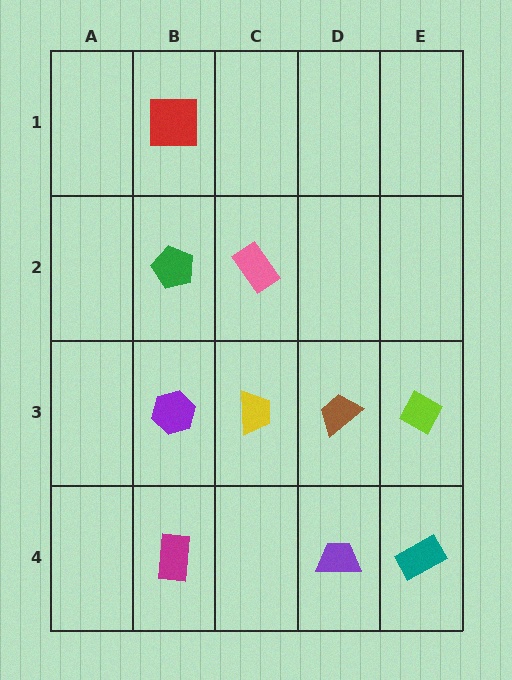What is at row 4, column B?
A magenta rectangle.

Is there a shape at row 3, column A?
No, that cell is empty.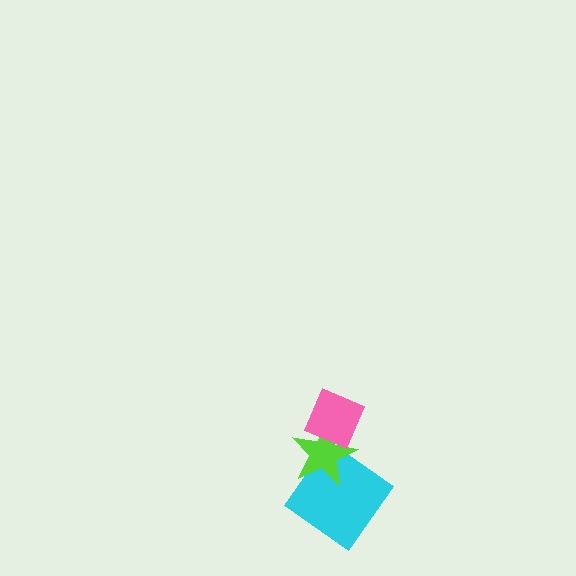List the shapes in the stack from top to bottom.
From top to bottom: the pink diamond, the lime star, the cyan diamond.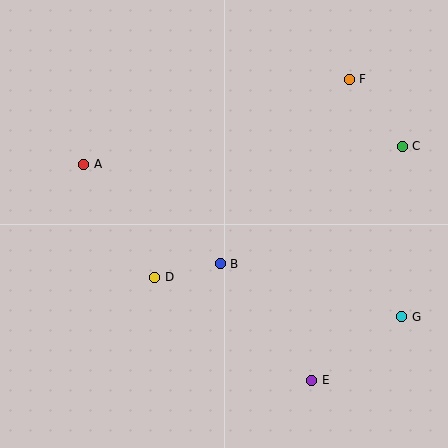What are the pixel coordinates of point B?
Point B is at (220, 264).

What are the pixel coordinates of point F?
Point F is at (349, 79).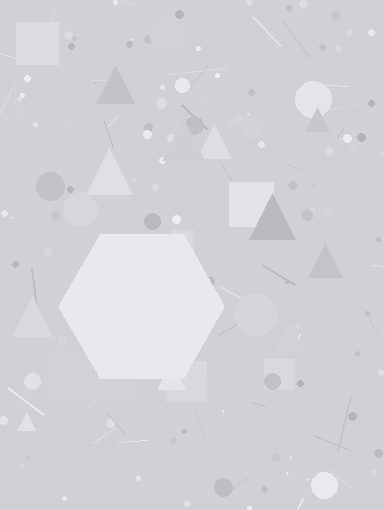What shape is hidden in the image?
A hexagon is hidden in the image.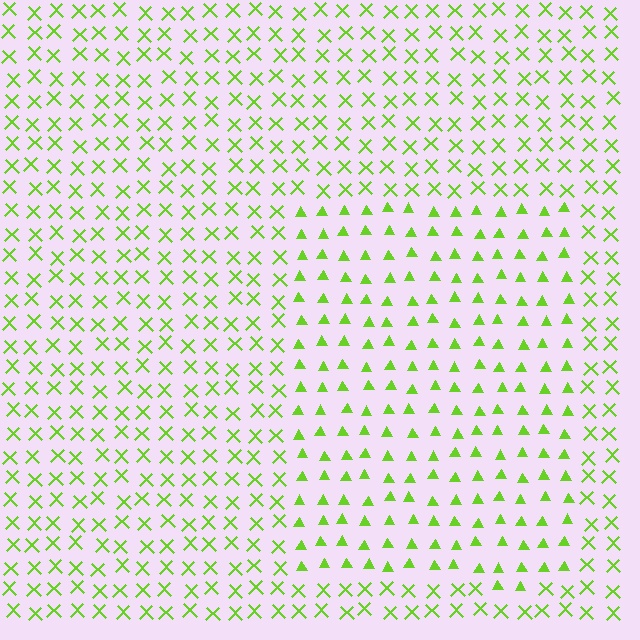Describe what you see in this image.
The image is filled with small lime elements arranged in a uniform grid. A rectangle-shaped region contains triangles, while the surrounding area contains X marks. The boundary is defined purely by the change in element shape.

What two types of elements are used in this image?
The image uses triangles inside the rectangle region and X marks outside it.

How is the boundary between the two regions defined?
The boundary is defined by a change in element shape: triangles inside vs. X marks outside. All elements share the same color and spacing.